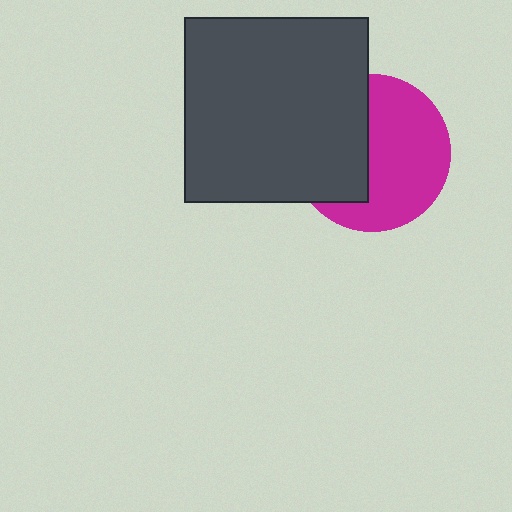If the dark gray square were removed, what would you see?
You would see the complete magenta circle.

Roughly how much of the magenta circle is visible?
About half of it is visible (roughly 58%).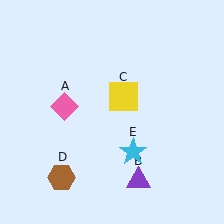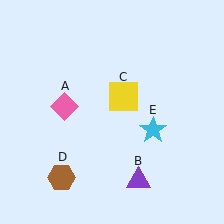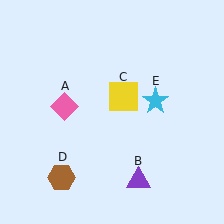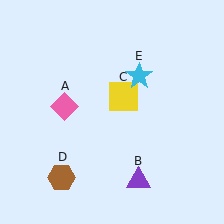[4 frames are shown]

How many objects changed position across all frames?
1 object changed position: cyan star (object E).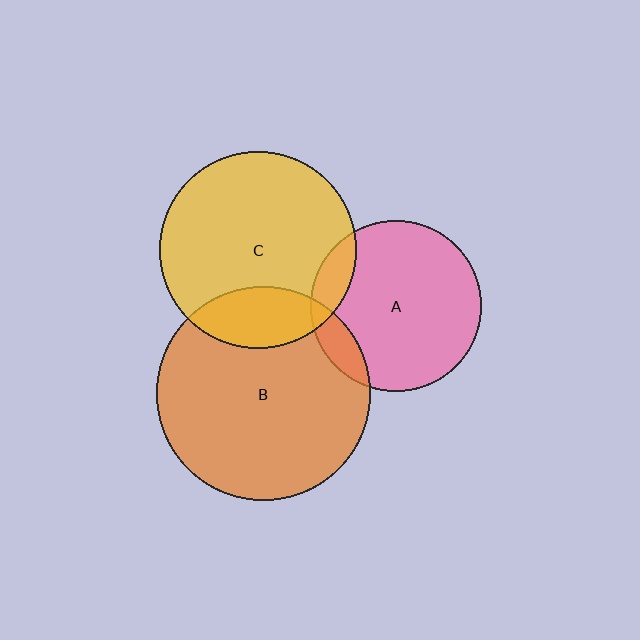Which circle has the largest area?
Circle B (orange).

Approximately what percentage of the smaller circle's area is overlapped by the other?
Approximately 10%.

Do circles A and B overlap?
Yes.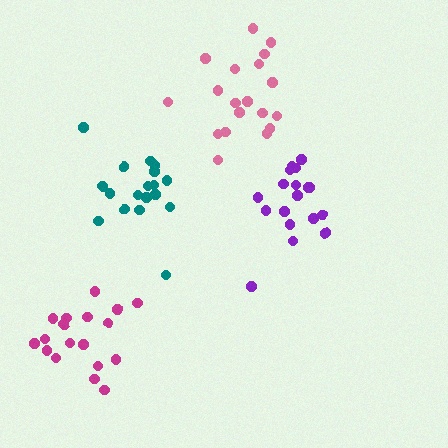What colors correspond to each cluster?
The clusters are colored: magenta, teal, purple, pink.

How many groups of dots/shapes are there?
There are 4 groups.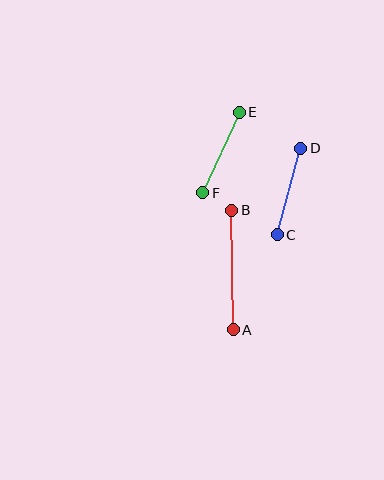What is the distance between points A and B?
The distance is approximately 119 pixels.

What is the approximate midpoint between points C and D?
The midpoint is at approximately (289, 191) pixels.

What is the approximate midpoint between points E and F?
The midpoint is at approximately (221, 152) pixels.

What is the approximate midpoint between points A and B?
The midpoint is at approximately (233, 270) pixels.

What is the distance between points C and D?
The distance is approximately 90 pixels.